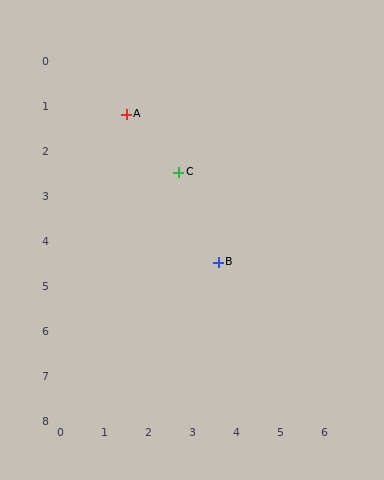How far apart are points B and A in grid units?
Points B and A are about 3.9 grid units apart.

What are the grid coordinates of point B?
Point B is at approximately (3.6, 4.5).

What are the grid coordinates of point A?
Point A is at approximately (1.5, 1.2).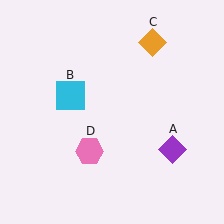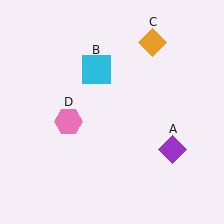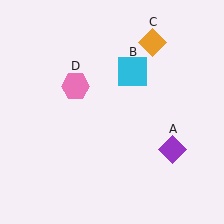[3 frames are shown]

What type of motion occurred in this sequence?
The cyan square (object B), pink hexagon (object D) rotated clockwise around the center of the scene.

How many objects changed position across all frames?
2 objects changed position: cyan square (object B), pink hexagon (object D).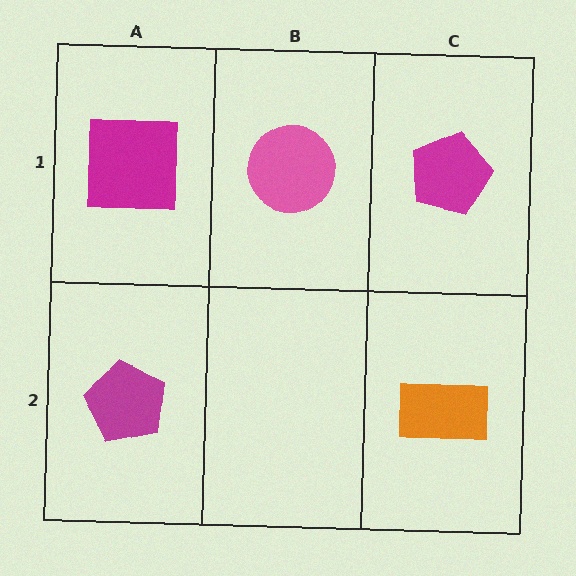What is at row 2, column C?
An orange rectangle.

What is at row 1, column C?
A magenta pentagon.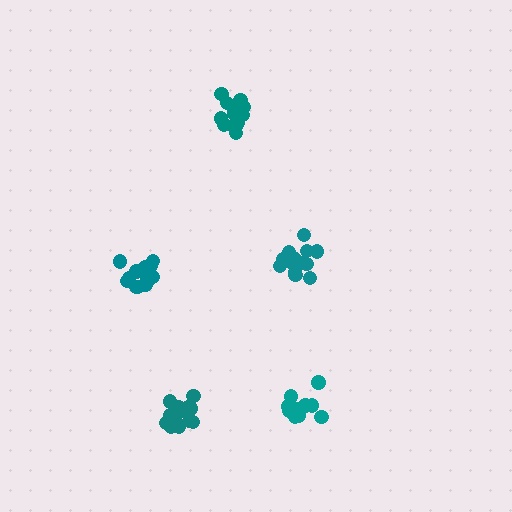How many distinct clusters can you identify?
There are 5 distinct clusters.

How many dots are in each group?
Group 1: 13 dots, Group 2: 14 dots, Group 3: 14 dots, Group 4: 15 dots, Group 5: 15 dots (71 total).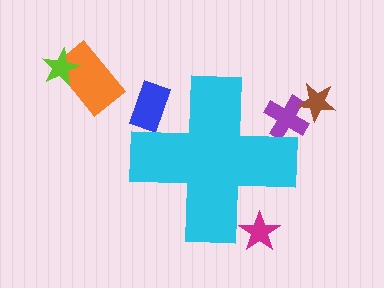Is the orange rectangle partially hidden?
No, the orange rectangle is fully visible.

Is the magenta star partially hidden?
Yes, the magenta star is partially hidden behind the cyan cross.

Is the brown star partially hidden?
No, the brown star is fully visible.